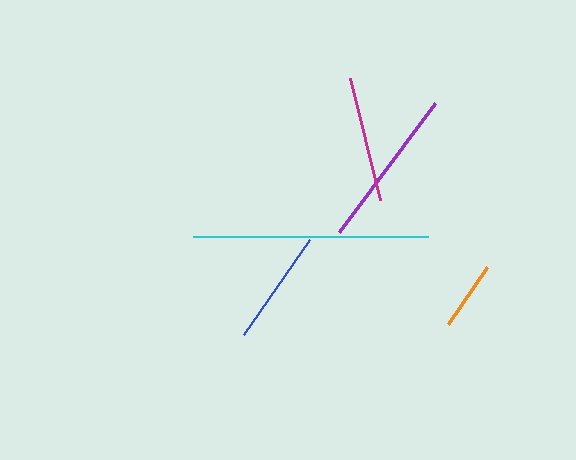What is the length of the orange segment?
The orange segment is approximately 69 pixels long.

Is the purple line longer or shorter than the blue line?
The purple line is longer than the blue line.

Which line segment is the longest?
The cyan line is the longest at approximately 234 pixels.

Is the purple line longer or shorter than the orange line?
The purple line is longer than the orange line.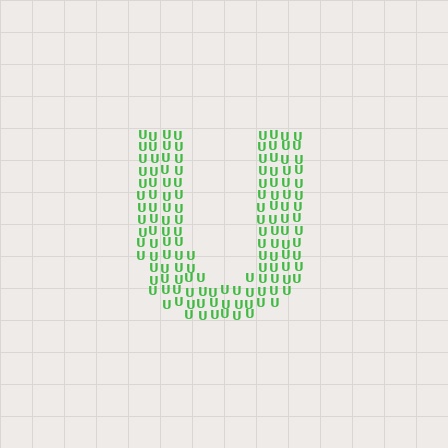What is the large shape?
The large shape is the letter U.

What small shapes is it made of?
It is made of small letter U's.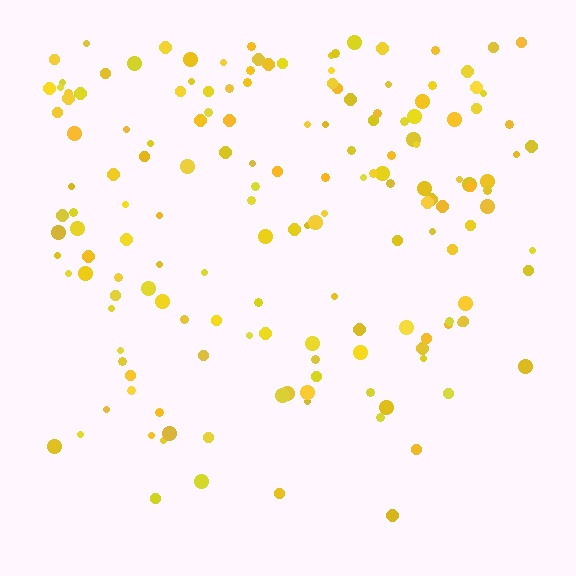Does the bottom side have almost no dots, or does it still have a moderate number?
Still a moderate number, just noticeably fewer than the top.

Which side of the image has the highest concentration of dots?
The top.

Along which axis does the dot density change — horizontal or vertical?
Vertical.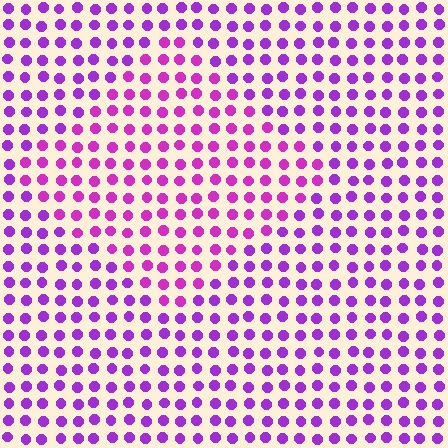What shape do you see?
I see a diamond.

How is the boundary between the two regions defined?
The boundary is defined purely by a slight shift in hue (about 25 degrees). Spacing, size, and orientation are identical on both sides.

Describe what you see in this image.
The image is filled with small purple elements in a uniform arrangement. A diamond-shaped region is visible where the elements are tinted to a slightly different hue, forming a subtle color boundary.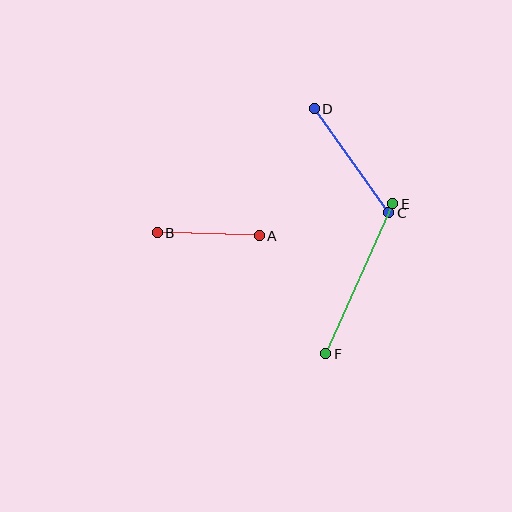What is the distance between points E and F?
The distance is approximately 164 pixels.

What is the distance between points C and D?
The distance is approximately 128 pixels.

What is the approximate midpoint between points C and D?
The midpoint is at approximately (352, 161) pixels.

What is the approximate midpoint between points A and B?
The midpoint is at approximately (208, 234) pixels.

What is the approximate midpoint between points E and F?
The midpoint is at approximately (359, 279) pixels.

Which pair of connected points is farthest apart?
Points E and F are farthest apart.